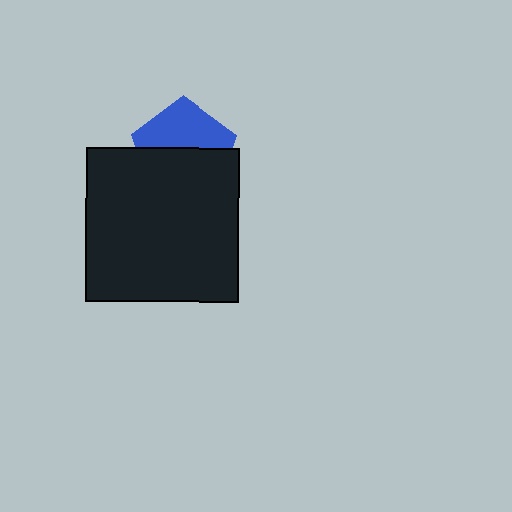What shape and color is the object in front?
The object in front is a black square.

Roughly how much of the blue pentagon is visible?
A small part of it is visible (roughly 45%).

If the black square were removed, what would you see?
You would see the complete blue pentagon.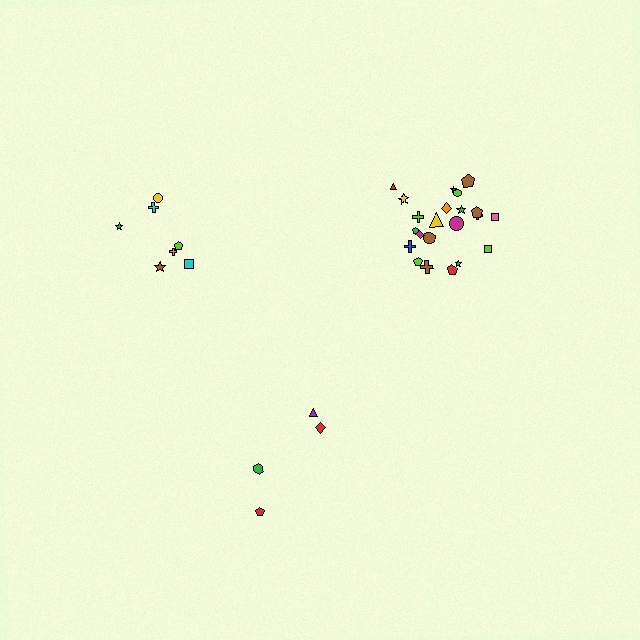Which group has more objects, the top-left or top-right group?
The top-right group.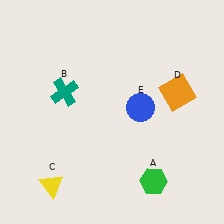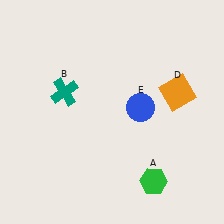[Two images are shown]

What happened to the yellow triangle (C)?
The yellow triangle (C) was removed in Image 2. It was in the bottom-left area of Image 1.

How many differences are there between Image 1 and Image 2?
There is 1 difference between the two images.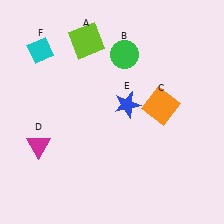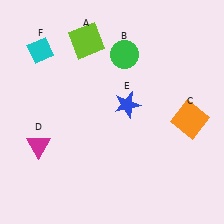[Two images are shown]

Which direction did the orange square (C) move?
The orange square (C) moved right.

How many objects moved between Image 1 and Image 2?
1 object moved between the two images.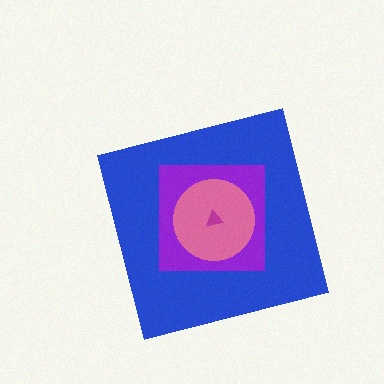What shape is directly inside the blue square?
The purple square.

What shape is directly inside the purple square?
The pink circle.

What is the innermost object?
The magenta triangle.